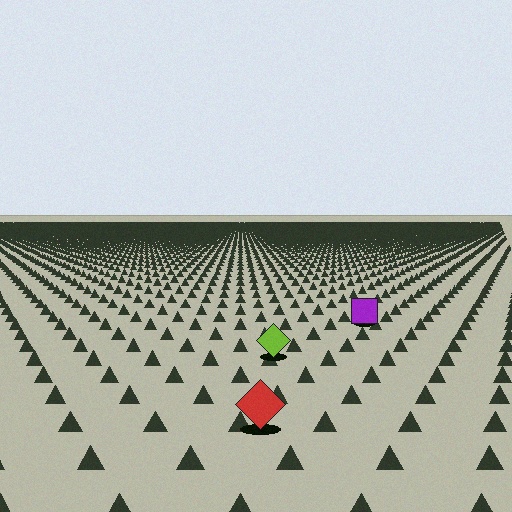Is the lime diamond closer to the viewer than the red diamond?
No. The red diamond is closer — you can tell from the texture gradient: the ground texture is coarser near it.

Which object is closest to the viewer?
The red diamond is closest. The texture marks near it are larger and more spread out.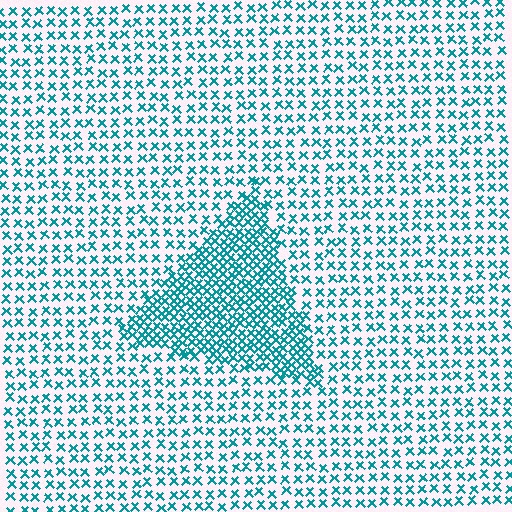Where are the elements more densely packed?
The elements are more densely packed inside the triangle boundary.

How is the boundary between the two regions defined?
The boundary is defined by a change in element density (approximately 2.2x ratio). All elements are the same color, size, and shape.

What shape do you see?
I see a triangle.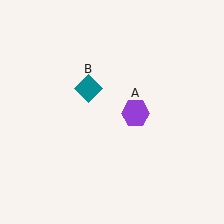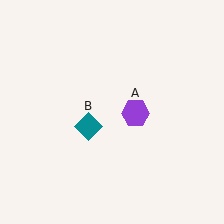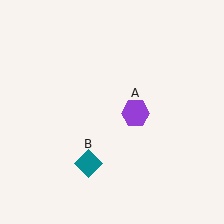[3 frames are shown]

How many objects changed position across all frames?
1 object changed position: teal diamond (object B).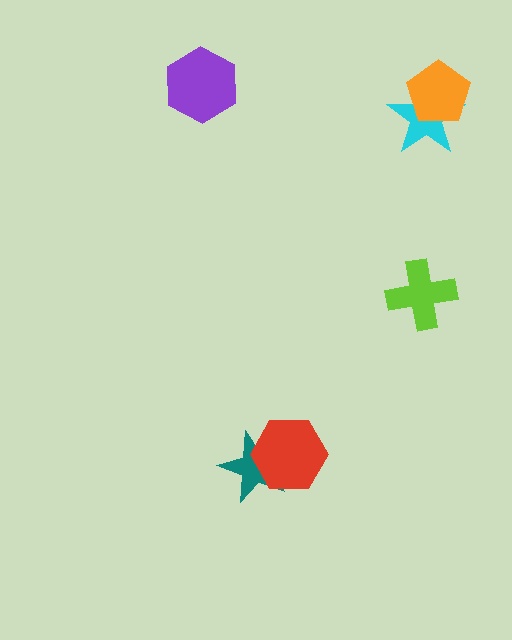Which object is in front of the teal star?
The red hexagon is in front of the teal star.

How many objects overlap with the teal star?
1 object overlaps with the teal star.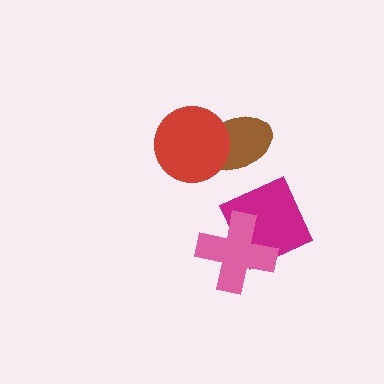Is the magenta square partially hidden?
Yes, it is partially covered by another shape.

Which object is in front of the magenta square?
The pink cross is in front of the magenta square.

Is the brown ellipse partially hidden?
Yes, it is partially covered by another shape.